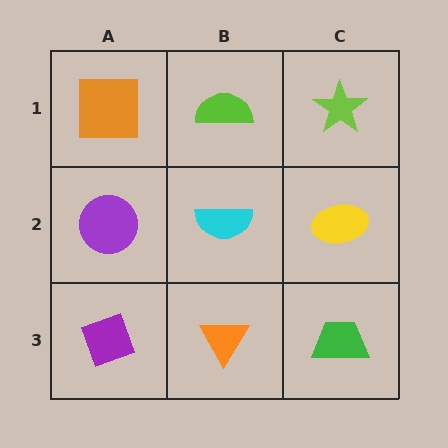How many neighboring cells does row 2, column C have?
3.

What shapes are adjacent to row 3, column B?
A cyan semicircle (row 2, column B), a purple diamond (row 3, column A), a green trapezoid (row 3, column C).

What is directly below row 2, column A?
A purple diamond.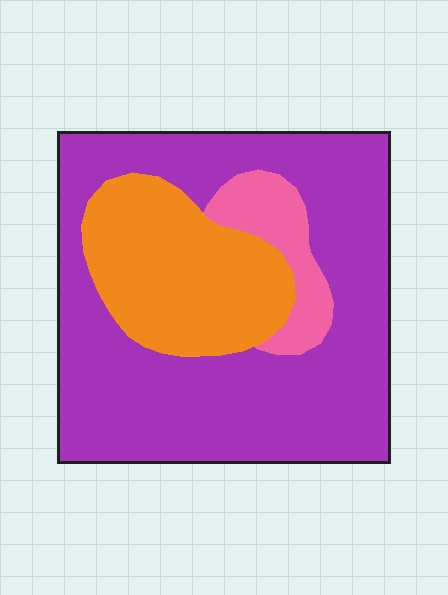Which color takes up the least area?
Pink, at roughly 10%.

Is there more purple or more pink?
Purple.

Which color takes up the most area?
Purple, at roughly 65%.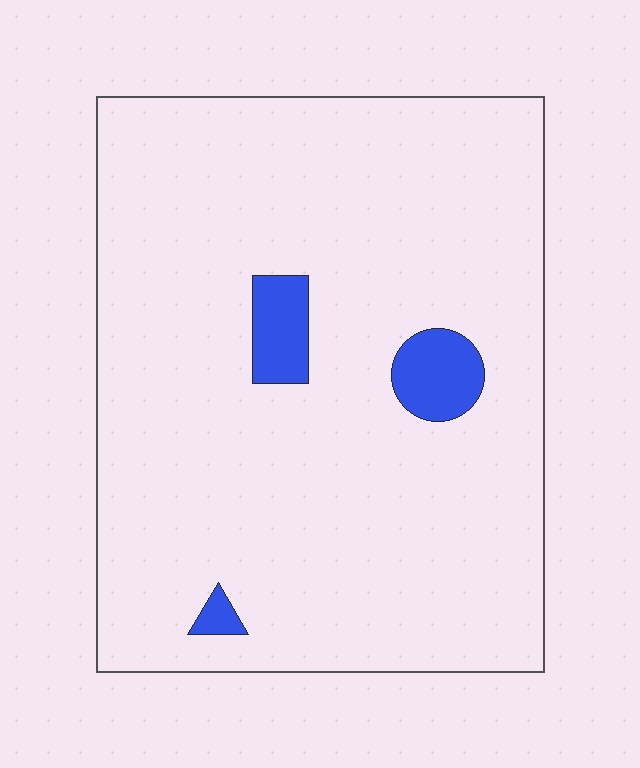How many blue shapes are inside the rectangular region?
3.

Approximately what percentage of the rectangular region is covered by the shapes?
Approximately 5%.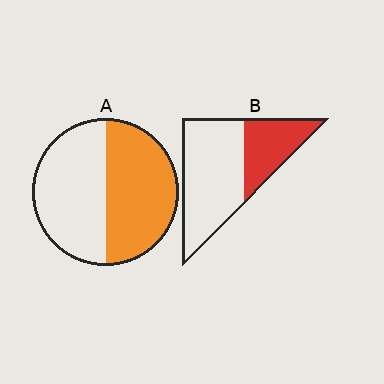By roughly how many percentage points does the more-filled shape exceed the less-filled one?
By roughly 15 percentage points (A over B).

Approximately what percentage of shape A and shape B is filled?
A is approximately 50% and B is approximately 35%.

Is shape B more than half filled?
No.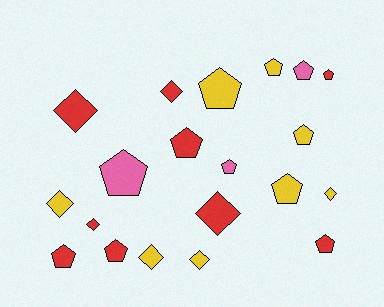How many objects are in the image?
There are 20 objects.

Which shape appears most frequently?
Pentagon, with 12 objects.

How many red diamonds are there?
There are 4 red diamonds.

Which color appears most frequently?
Red, with 9 objects.